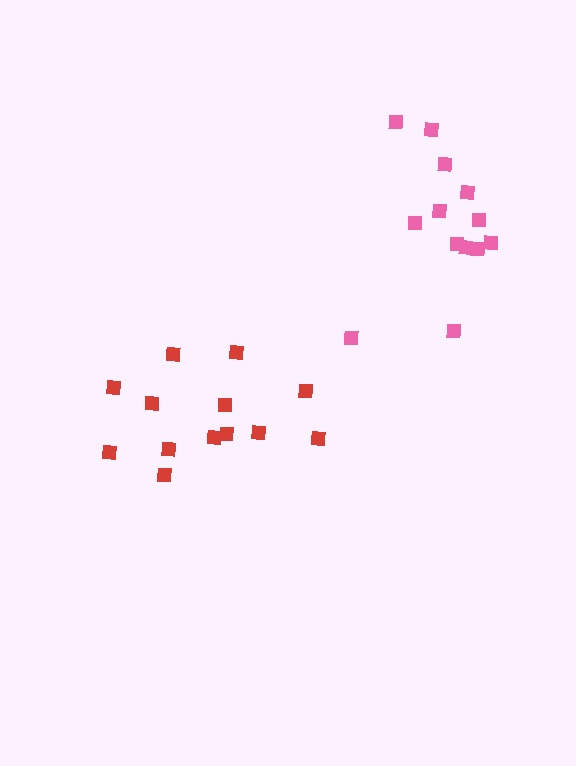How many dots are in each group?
Group 1: 13 dots, Group 2: 13 dots (26 total).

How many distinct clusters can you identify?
There are 2 distinct clusters.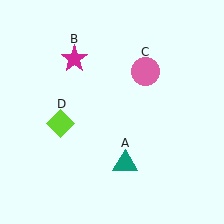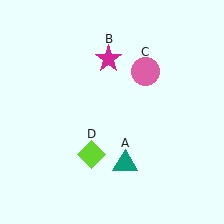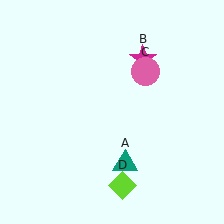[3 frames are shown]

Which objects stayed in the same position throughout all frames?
Teal triangle (object A) and pink circle (object C) remained stationary.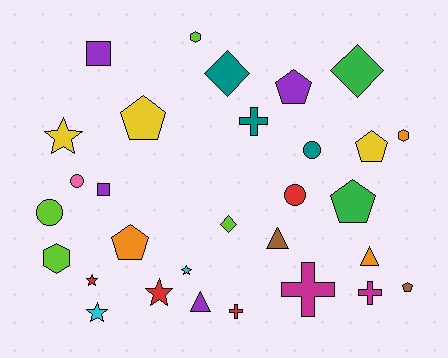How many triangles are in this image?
There are 3 triangles.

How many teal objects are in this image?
There are 3 teal objects.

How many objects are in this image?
There are 30 objects.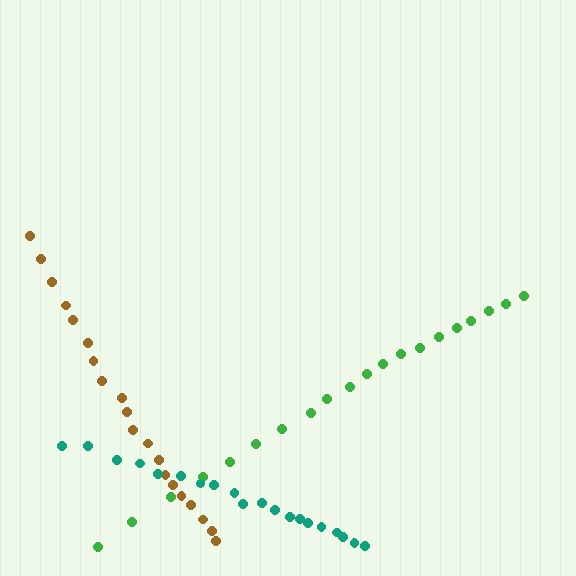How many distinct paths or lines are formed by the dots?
There are 3 distinct paths.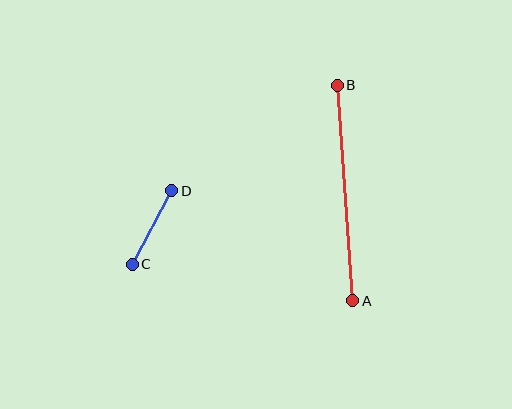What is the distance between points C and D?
The distance is approximately 83 pixels.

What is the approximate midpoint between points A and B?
The midpoint is at approximately (345, 193) pixels.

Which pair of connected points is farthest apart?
Points A and B are farthest apart.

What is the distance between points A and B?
The distance is approximately 216 pixels.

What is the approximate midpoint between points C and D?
The midpoint is at approximately (152, 228) pixels.